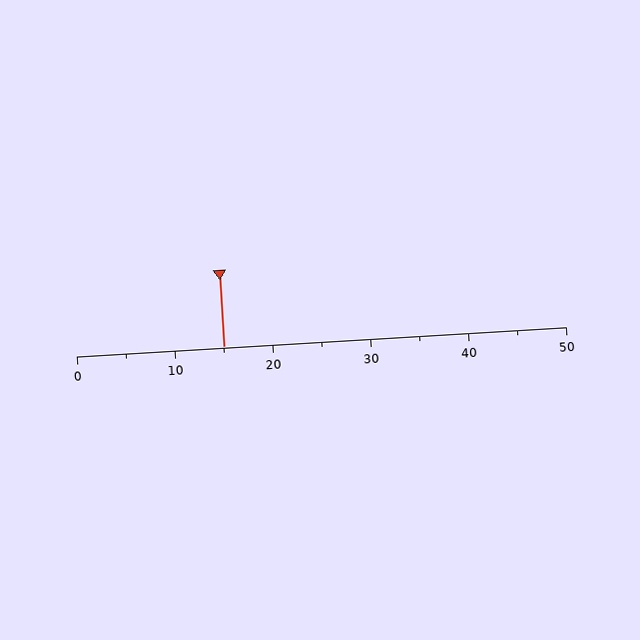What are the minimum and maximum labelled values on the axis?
The axis runs from 0 to 50.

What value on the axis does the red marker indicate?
The marker indicates approximately 15.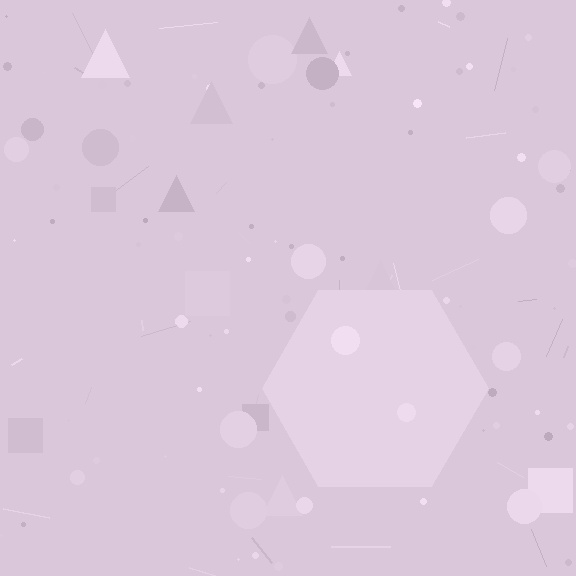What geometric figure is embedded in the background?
A hexagon is embedded in the background.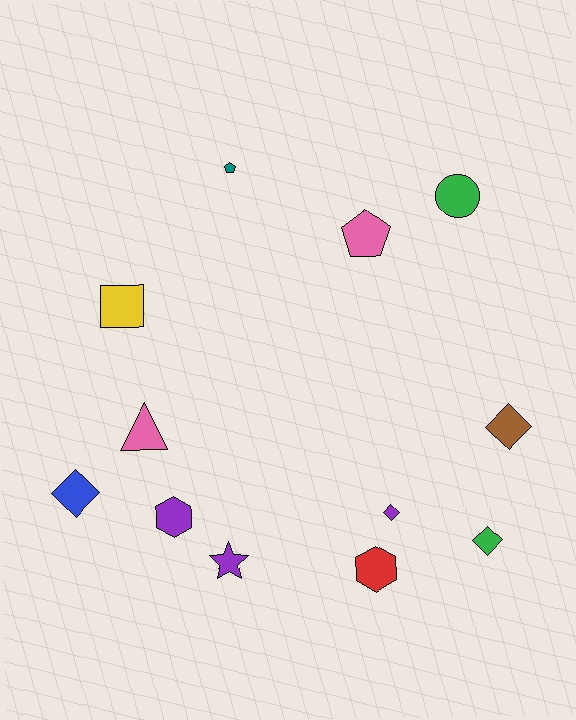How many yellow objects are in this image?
There is 1 yellow object.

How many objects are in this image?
There are 12 objects.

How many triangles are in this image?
There is 1 triangle.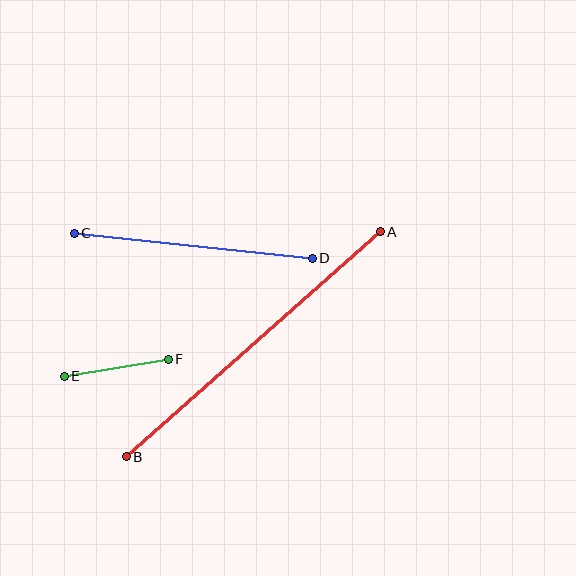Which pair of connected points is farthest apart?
Points A and B are farthest apart.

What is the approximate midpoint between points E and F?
The midpoint is at approximately (116, 368) pixels.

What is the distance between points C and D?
The distance is approximately 239 pixels.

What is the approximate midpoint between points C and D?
The midpoint is at approximately (193, 246) pixels.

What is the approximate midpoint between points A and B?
The midpoint is at approximately (253, 344) pixels.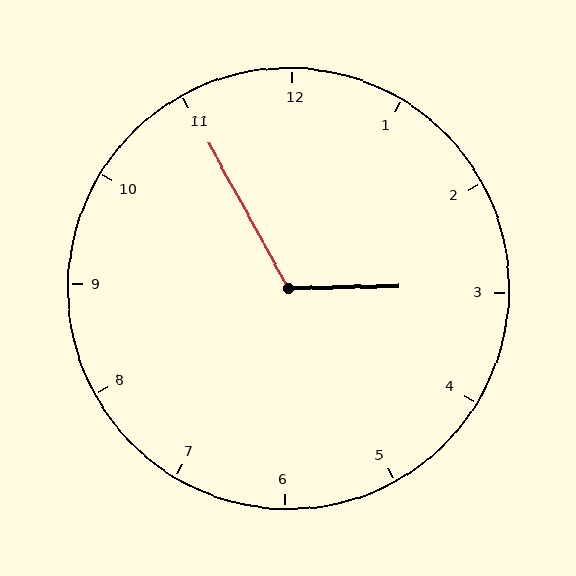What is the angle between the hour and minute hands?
Approximately 118 degrees.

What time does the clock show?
2:55.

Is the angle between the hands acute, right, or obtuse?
It is obtuse.